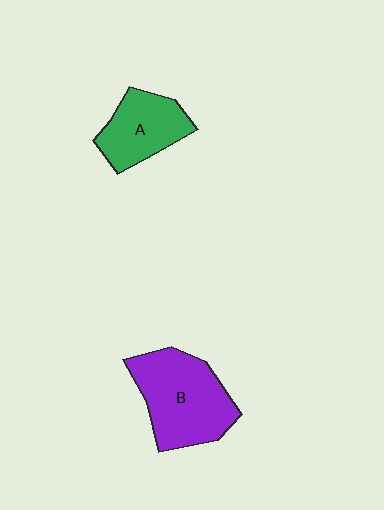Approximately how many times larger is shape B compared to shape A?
Approximately 1.5 times.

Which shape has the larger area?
Shape B (purple).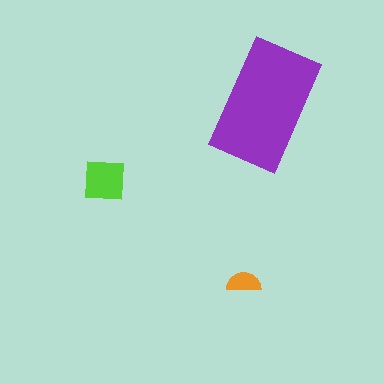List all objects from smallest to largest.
The orange semicircle, the lime square, the purple rectangle.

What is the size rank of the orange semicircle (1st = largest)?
3rd.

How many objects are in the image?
There are 3 objects in the image.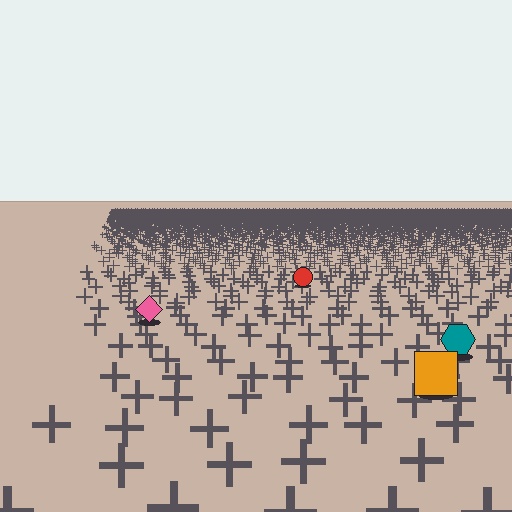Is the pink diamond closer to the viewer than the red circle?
Yes. The pink diamond is closer — you can tell from the texture gradient: the ground texture is coarser near it.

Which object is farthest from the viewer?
The red circle is farthest from the viewer. It appears smaller and the ground texture around it is denser.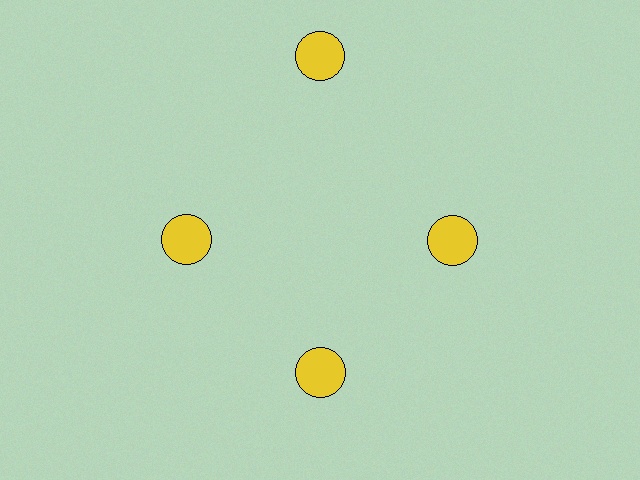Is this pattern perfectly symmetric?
No. The 4 yellow circles are arranged in a ring, but one element near the 12 o'clock position is pushed outward from the center, breaking the 4-fold rotational symmetry.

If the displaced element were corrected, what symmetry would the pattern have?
It would have 4-fold rotational symmetry — the pattern would map onto itself every 90 degrees.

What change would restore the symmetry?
The symmetry would be restored by moving it inward, back onto the ring so that all 4 circles sit at equal angles and equal distance from the center.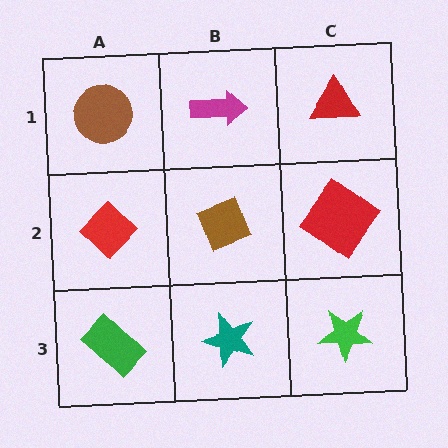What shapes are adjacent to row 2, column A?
A brown circle (row 1, column A), a green rectangle (row 3, column A), a brown diamond (row 2, column B).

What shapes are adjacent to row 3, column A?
A red diamond (row 2, column A), a teal star (row 3, column B).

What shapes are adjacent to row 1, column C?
A red diamond (row 2, column C), a magenta arrow (row 1, column B).